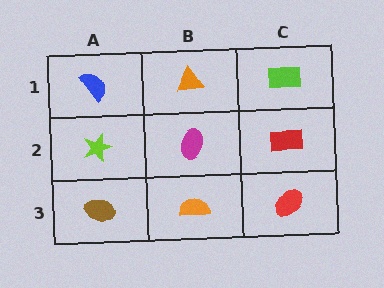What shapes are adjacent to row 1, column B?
A magenta ellipse (row 2, column B), a blue semicircle (row 1, column A), a lime rectangle (row 1, column C).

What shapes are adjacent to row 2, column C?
A lime rectangle (row 1, column C), a red ellipse (row 3, column C), a magenta ellipse (row 2, column B).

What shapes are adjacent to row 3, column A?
A lime star (row 2, column A), an orange semicircle (row 3, column B).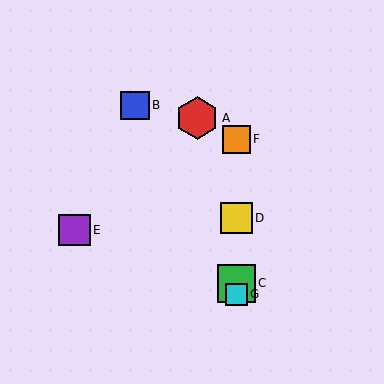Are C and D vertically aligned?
Yes, both are at x≈236.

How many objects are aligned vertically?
4 objects (C, D, F, G) are aligned vertically.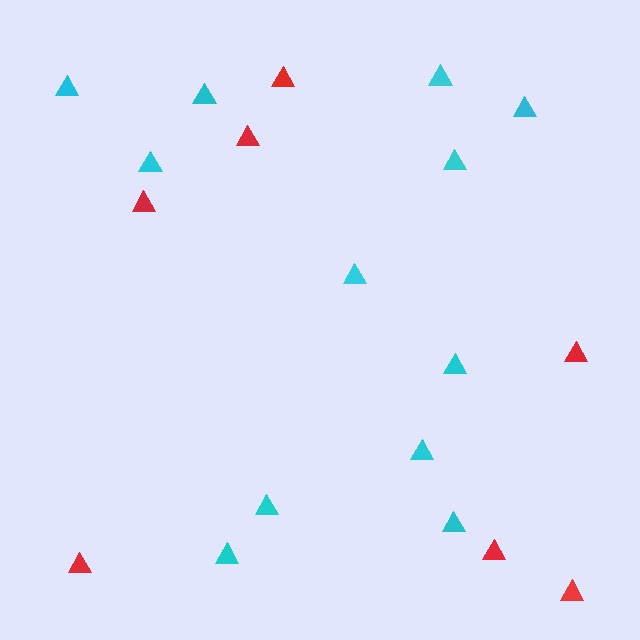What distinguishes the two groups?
There are 2 groups: one group of red triangles (7) and one group of cyan triangles (12).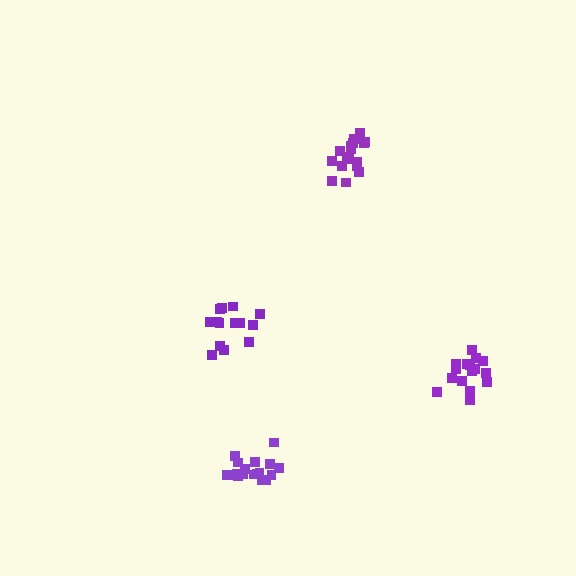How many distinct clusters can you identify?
There are 4 distinct clusters.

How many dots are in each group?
Group 1: 16 dots, Group 2: 18 dots, Group 3: 17 dots, Group 4: 14 dots (65 total).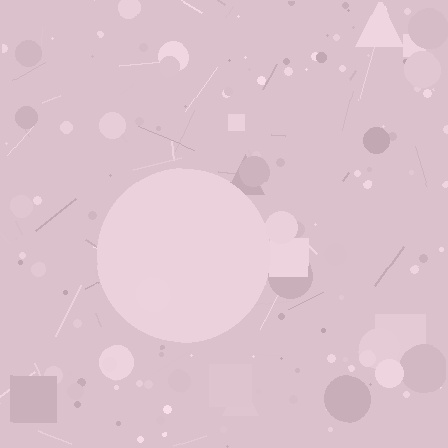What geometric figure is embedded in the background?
A circle is embedded in the background.